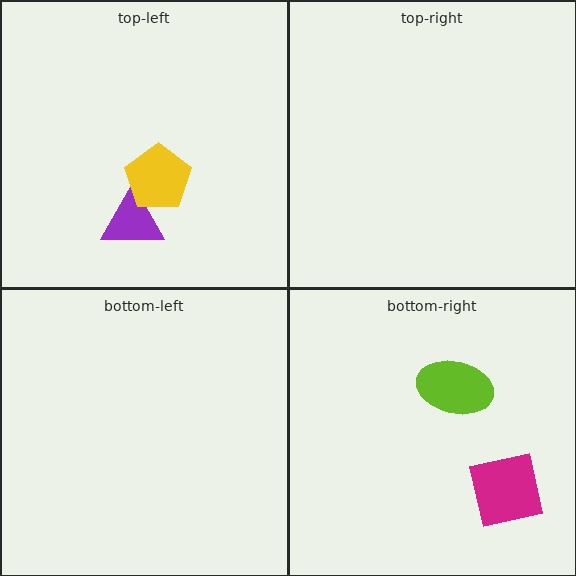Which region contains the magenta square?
The bottom-right region.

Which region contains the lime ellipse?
The bottom-right region.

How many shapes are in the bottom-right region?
2.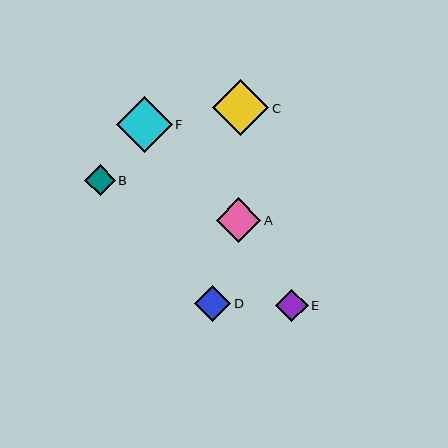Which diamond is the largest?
Diamond C is the largest with a size of approximately 56 pixels.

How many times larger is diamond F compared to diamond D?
Diamond F is approximately 1.6 times the size of diamond D.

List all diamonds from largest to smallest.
From largest to smallest: C, F, A, D, E, B.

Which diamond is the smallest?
Diamond B is the smallest with a size of approximately 30 pixels.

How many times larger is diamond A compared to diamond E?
Diamond A is approximately 1.4 times the size of diamond E.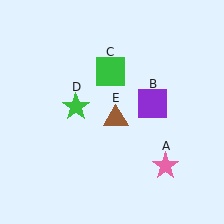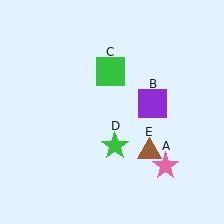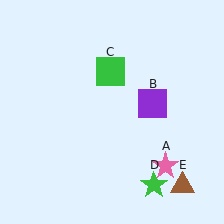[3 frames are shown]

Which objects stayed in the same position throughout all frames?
Pink star (object A) and purple square (object B) and green square (object C) remained stationary.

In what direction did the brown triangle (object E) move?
The brown triangle (object E) moved down and to the right.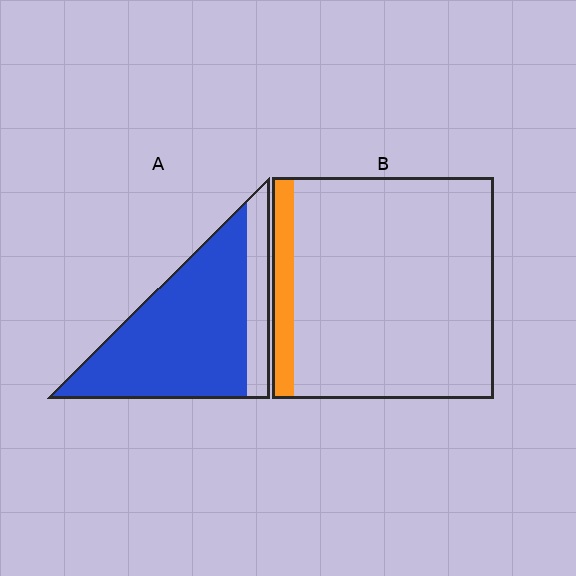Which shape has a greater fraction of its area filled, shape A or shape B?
Shape A.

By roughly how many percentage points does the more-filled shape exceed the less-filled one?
By roughly 70 percentage points (A over B).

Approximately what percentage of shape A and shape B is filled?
A is approximately 80% and B is approximately 10%.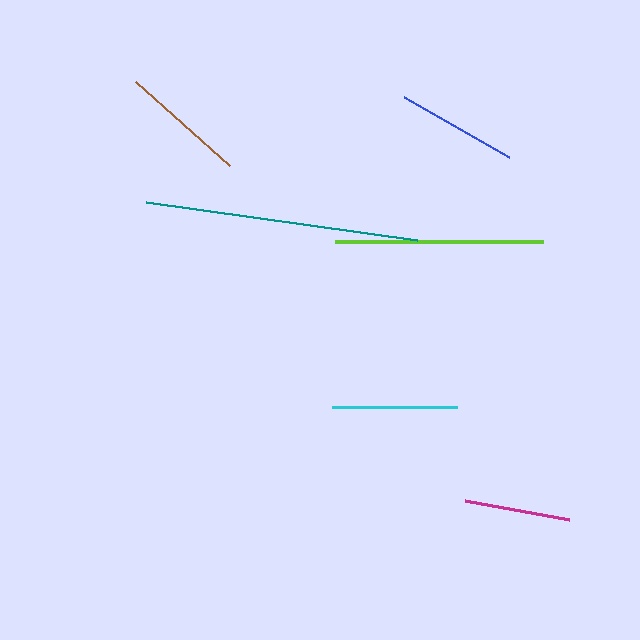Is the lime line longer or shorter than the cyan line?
The lime line is longer than the cyan line.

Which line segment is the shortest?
The magenta line is the shortest at approximately 106 pixels.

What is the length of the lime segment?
The lime segment is approximately 208 pixels long.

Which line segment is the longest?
The teal line is the longest at approximately 273 pixels.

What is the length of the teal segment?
The teal segment is approximately 273 pixels long.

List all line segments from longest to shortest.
From longest to shortest: teal, lime, brown, cyan, blue, magenta.